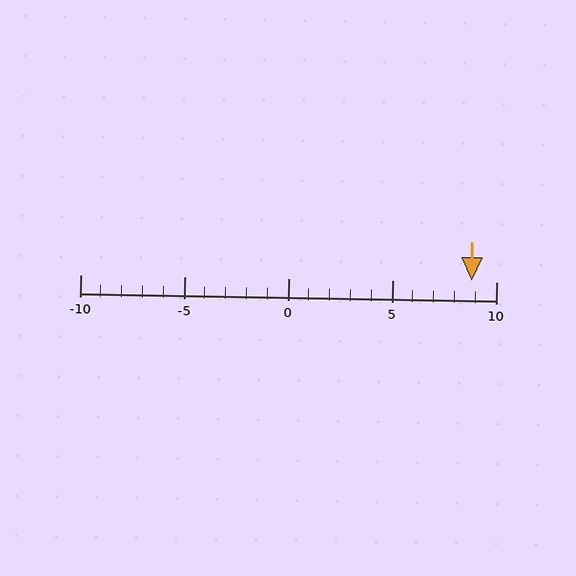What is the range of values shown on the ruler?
The ruler shows values from -10 to 10.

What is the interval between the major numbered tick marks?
The major tick marks are spaced 5 units apart.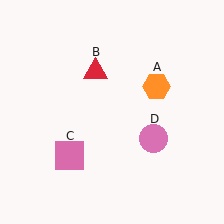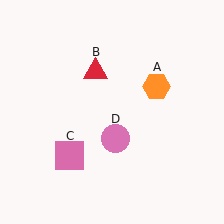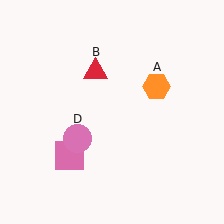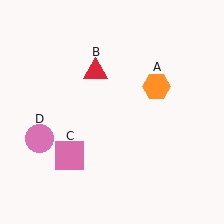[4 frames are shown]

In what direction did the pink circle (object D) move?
The pink circle (object D) moved left.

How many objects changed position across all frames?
1 object changed position: pink circle (object D).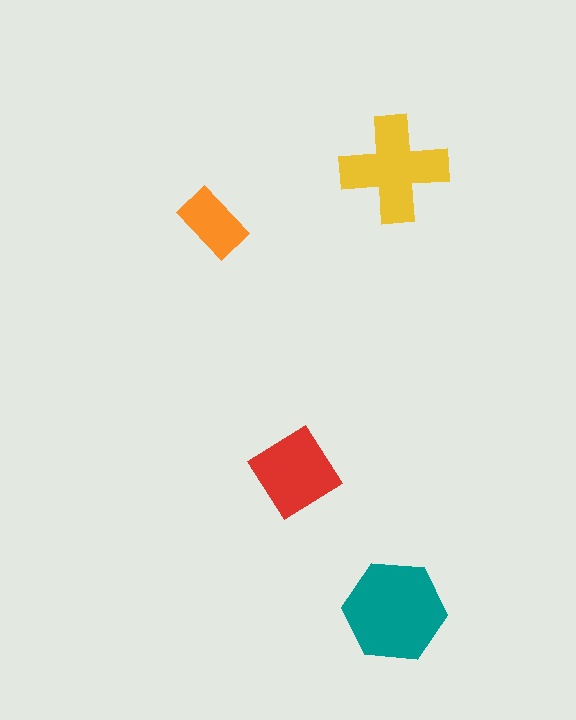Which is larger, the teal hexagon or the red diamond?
The teal hexagon.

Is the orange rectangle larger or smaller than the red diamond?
Smaller.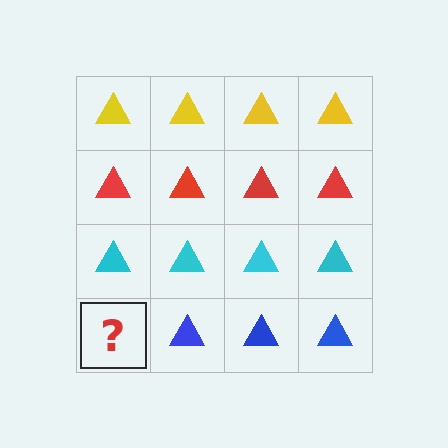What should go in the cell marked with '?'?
The missing cell should contain a blue triangle.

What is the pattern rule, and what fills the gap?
The rule is that each row has a consistent color. The gap should be filled with a blue triangle.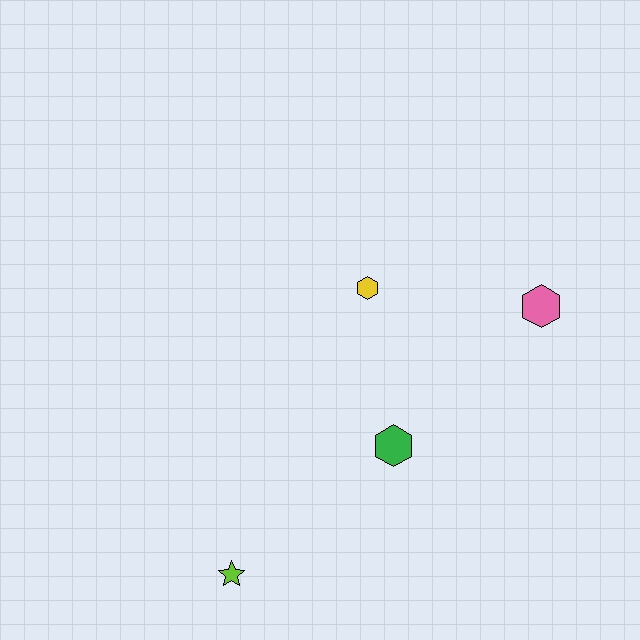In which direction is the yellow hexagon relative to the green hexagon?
The yellow hexagon is above the green hexagon.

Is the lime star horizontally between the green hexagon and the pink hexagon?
No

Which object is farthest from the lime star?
The pink hexagon is farthest from the lime star.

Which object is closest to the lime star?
The green hexagon is closest to the lime star.